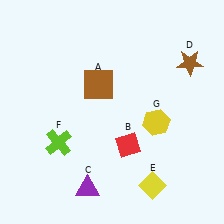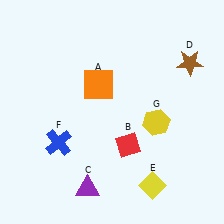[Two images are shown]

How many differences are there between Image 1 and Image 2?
There are 2 differences between the two images.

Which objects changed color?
A changed from brown to orange. F changed from lime to blue.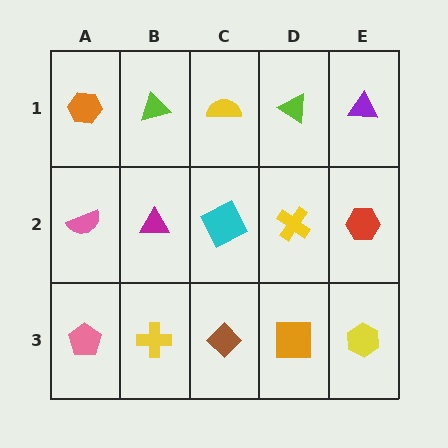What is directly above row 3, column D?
A yellow cross.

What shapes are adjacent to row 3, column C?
A cyan square (row 2, column C), a yellow cross (row 3, column B), an orange square (row 3, column D).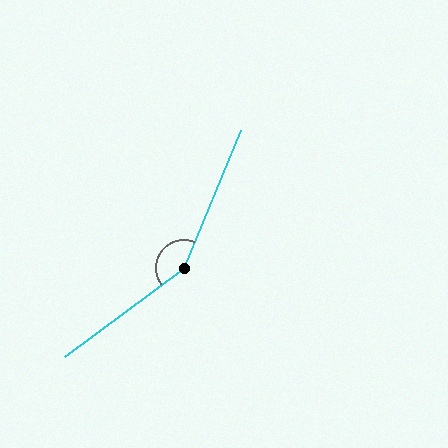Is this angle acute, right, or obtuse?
It is obtuse.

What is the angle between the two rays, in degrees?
Approximately 149 degrees.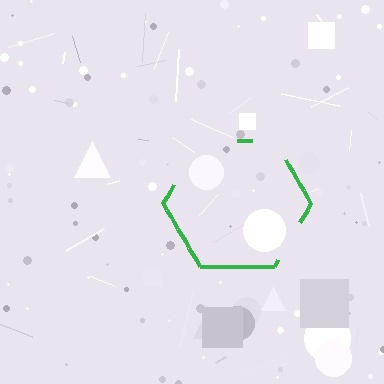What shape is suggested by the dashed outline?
The dashed outline suggests a hexagon.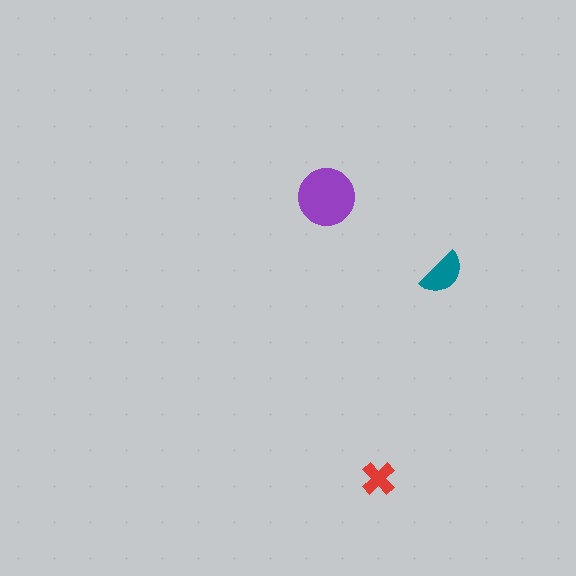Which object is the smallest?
The red cross.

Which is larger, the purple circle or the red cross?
The purple circle.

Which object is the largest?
The purple circle.